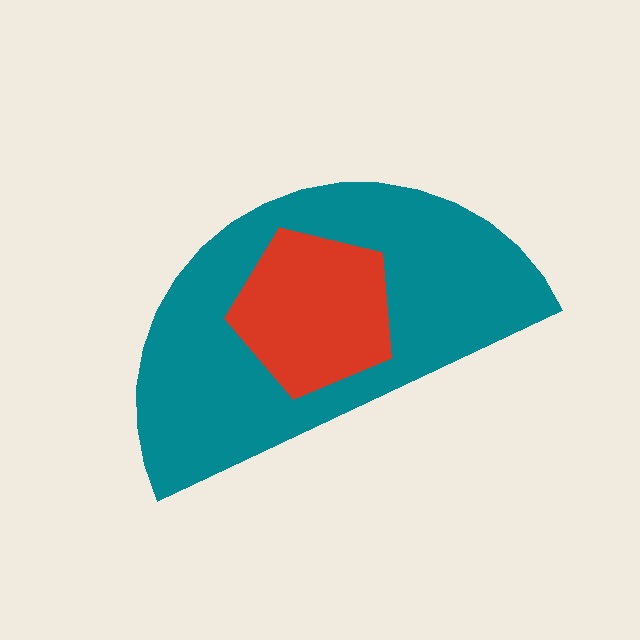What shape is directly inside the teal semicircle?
The red pentagon.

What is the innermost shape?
The red pentagon.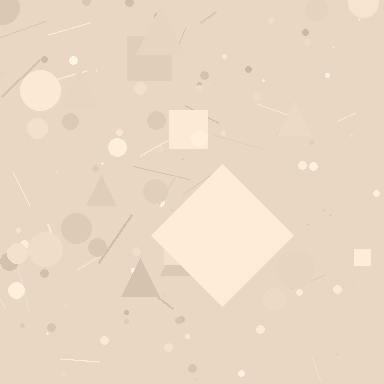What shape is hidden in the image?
A diamond is hidden in the image.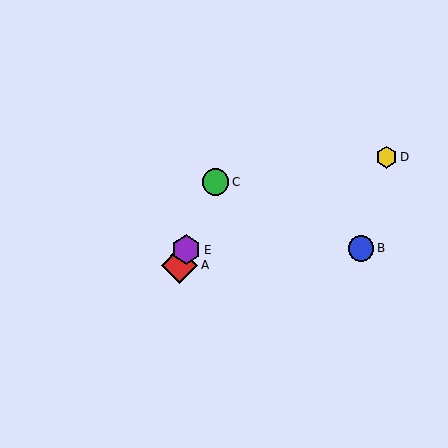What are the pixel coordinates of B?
Object B is at (361, 248).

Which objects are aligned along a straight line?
Objects A, C, E are aligned along a straight line.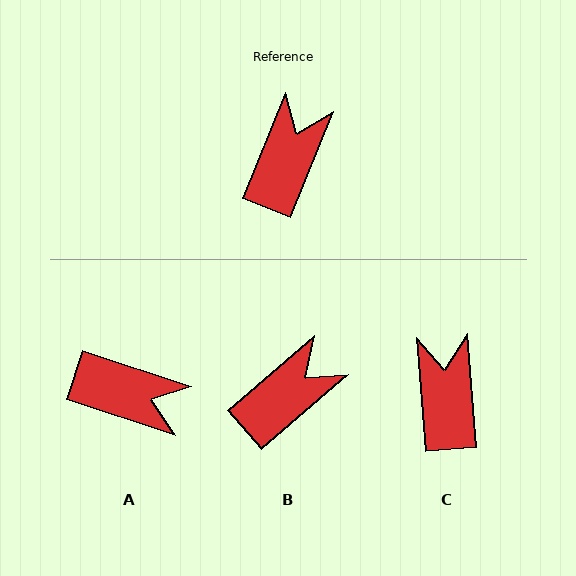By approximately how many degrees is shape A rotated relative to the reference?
Approximately 86 degrees clockwise.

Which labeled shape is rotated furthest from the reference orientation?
A, about 86 degrees away.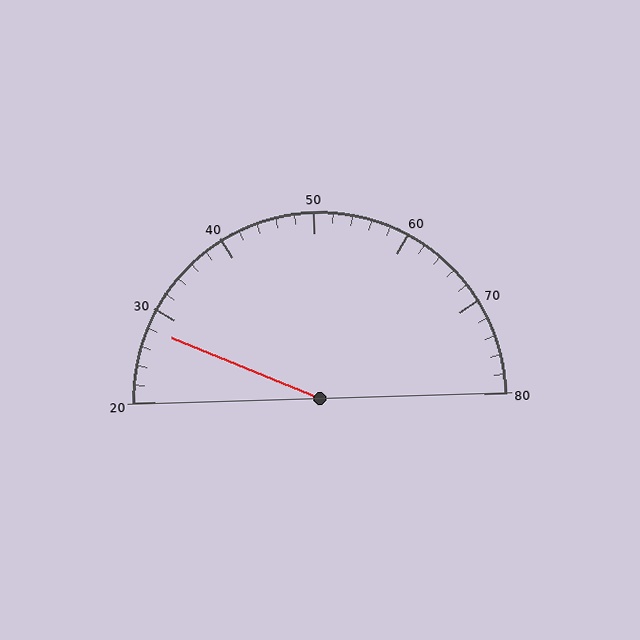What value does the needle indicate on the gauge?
The needle indicates approximately 28.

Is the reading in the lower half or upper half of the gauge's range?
The reading is in the lower half of the range (20 to 80).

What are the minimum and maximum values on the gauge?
The gauge ranges from 20 to 80.